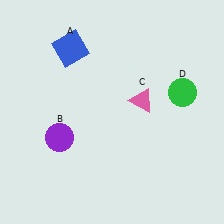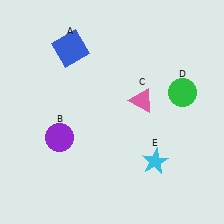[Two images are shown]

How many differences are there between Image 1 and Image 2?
There is 1 difference between the two images.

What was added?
A cyan star (E) was added in Image 2.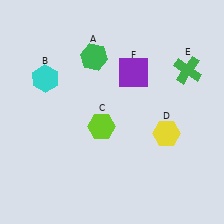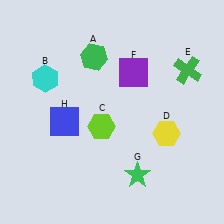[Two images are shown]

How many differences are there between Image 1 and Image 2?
There are 2 differences between the two images.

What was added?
A green star (G), a blue square (H) were added in Image 2.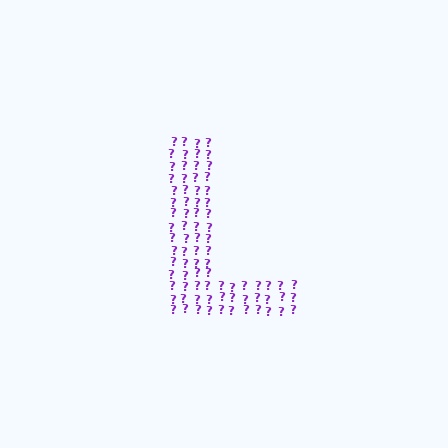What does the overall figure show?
The overall figure shows the letter L.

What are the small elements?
The small elements are question marks.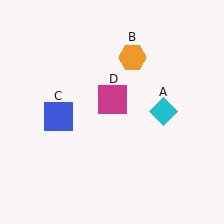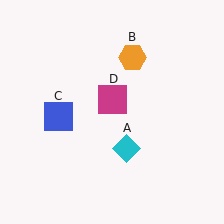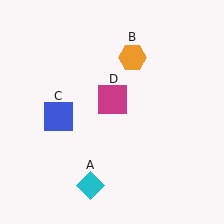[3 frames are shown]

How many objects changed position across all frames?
1 object changed position: cyan diamond (object A).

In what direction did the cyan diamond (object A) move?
The cyan diamond (object A) moved down and to the left.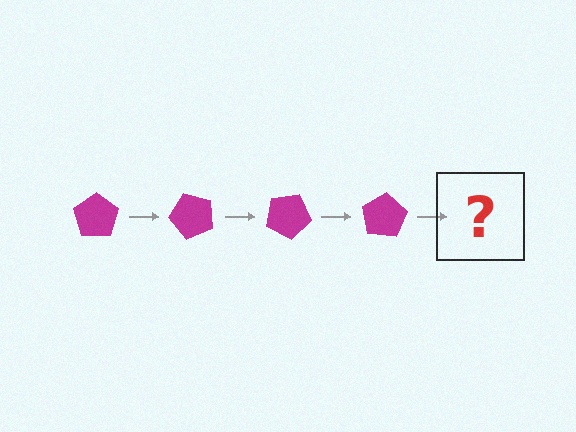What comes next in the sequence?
The next element should be a magenta pentagon rotated 200 degrees.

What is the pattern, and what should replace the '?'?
The pattern is that the pentagon rotates 50 degrees each step. The '?' should be a magenta pentagon rotated 200 degrees.